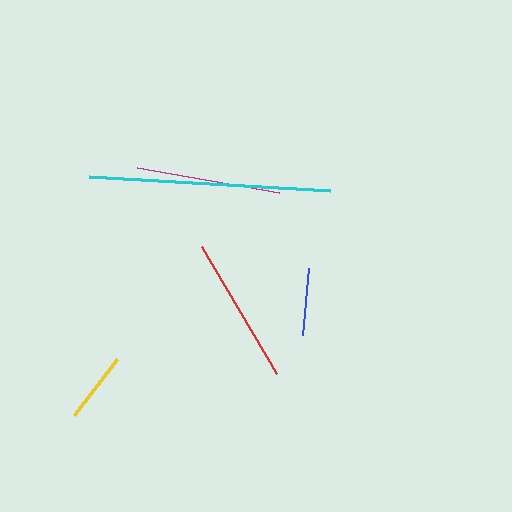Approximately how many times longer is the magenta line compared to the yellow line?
The magenta line is approximately 2.1 times the length of the yellow line.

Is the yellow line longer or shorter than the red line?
The red line is longer than the yellow line.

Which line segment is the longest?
The cyan line is the longest at approximately 240 pixels.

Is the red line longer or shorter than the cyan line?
The cyan line is longer than the red line.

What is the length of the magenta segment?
The magenta segment is approximately 145 pixels long.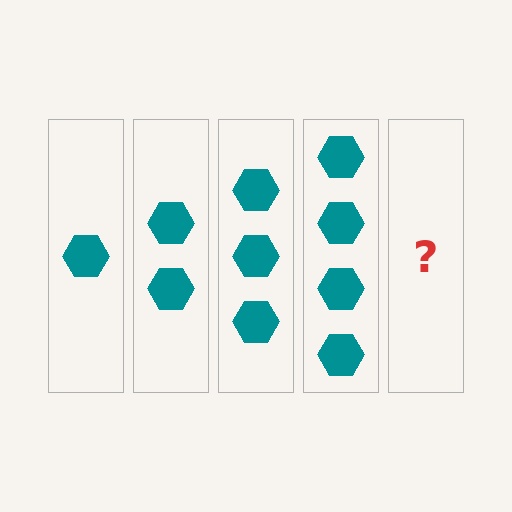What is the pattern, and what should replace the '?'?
The pattern is that each step adds one more hexagon. The '?' should be 5 hexagons.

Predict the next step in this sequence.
The next step is 5 hexagons.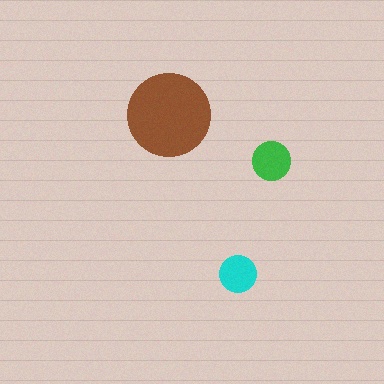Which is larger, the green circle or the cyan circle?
The green one.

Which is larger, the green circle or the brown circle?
The brown one.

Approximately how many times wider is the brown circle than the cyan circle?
About 2.5 times wider.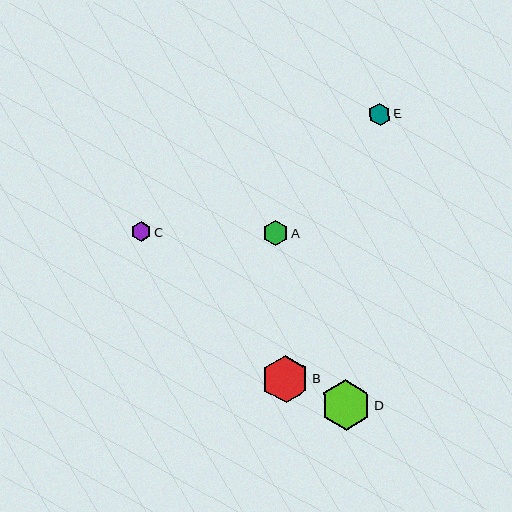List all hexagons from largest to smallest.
From largest to smallest: D, B, A, E, C.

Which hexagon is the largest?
Hexagon D is the largest with a size of approximately 51 pixels.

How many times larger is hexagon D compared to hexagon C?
Hexagon D is approximately 2.5 times the size of hexagon C.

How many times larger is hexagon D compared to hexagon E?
Hexagon D is approximately 2.2 times the size of hexagon E.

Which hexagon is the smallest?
Hexagon C is the smallest with a size of approximately 20 pixels.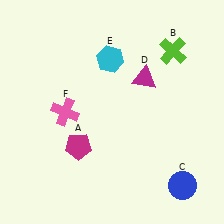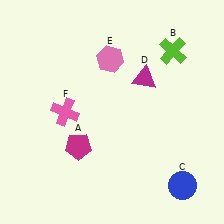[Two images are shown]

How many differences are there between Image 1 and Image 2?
There is 1 difference between the two images.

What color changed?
The hexagon (E) changed from cyan in Image 1 to pink in Image 2.